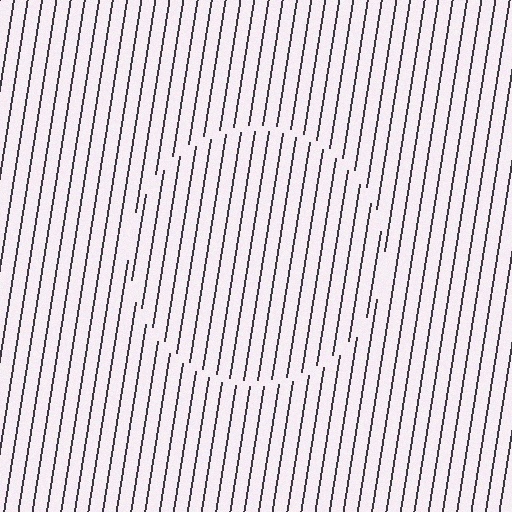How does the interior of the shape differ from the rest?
The interior of the shape contains the same grating, shifted by half a period — the contour is defined by the phase discontinuity where line-ends from the inner and outer gratings abut.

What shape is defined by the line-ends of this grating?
An illusory circle. The interior of the shape contains the same grating, shifted by half a period — the contour is defined by the phase discontinuity where line-ends from the inner and outer gratings abut.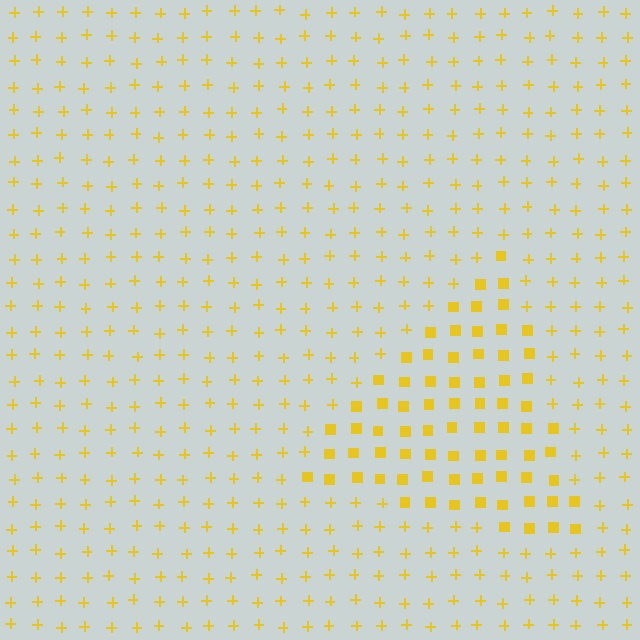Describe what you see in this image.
The image is filled with small yellow elements arranged in a uniform grid. A triangle-shaped region contains squares, while the surrounding area contains plus signs. The boundary is defined purely by the change in element shape.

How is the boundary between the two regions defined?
The boundary is defined by a change in element shape: squares inside vs. plus signs outside. All elements share the same color and spacing.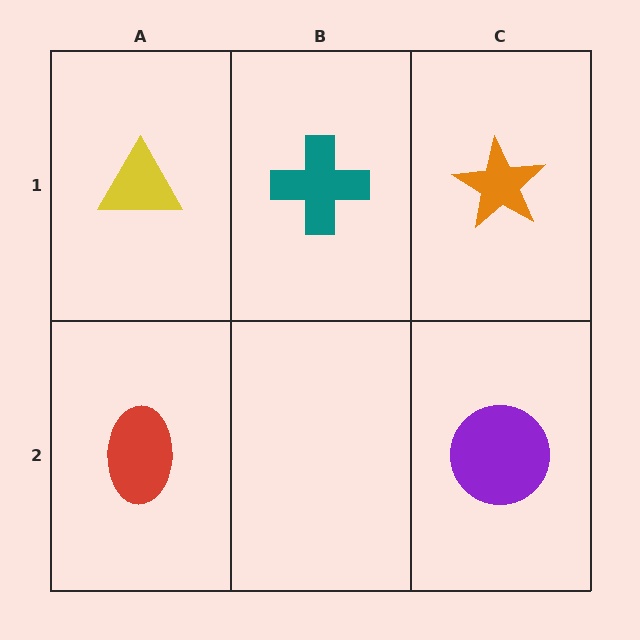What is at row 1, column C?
An orange star.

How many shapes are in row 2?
2 shapes.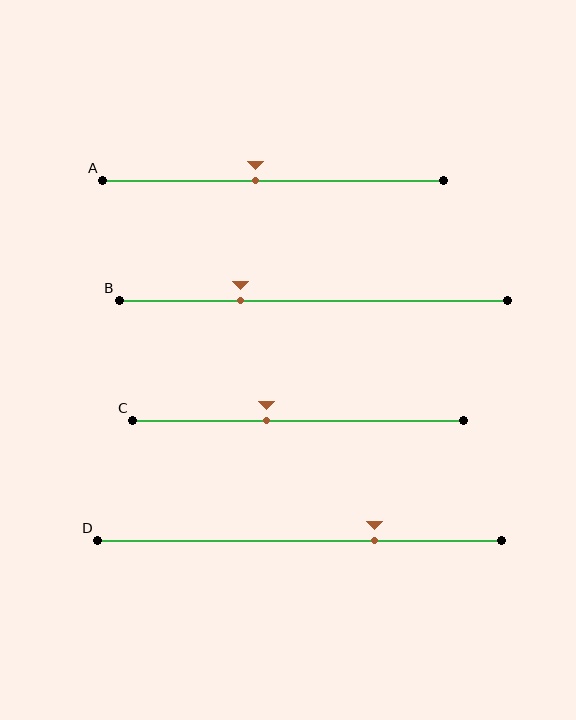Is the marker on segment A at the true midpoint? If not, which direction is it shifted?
No, the marker on segment A is shifted to the left by about 5% of the segment length.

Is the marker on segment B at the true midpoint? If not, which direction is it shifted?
No, the marker on segment B is shifted to the left by about 19% of the segment length.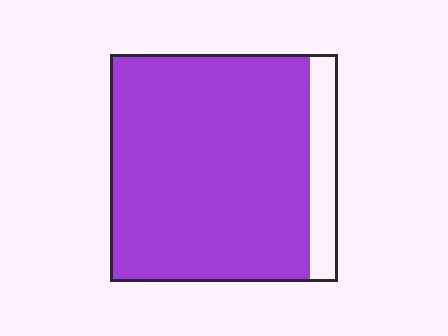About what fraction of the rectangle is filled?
About seven eighths (7/8).